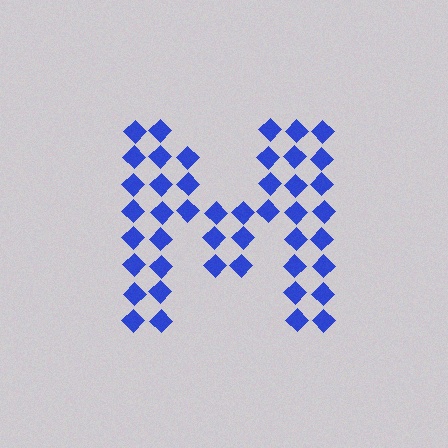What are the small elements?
The small elements are diamonds.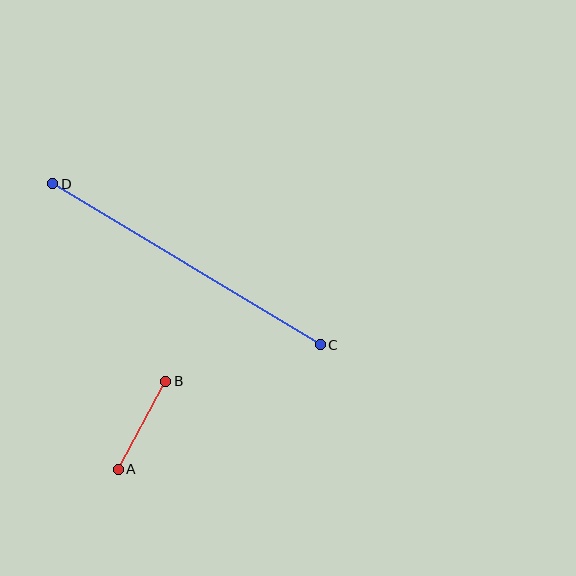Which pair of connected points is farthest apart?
Points C and D are farthest apart.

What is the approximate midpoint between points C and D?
The midpoint is at approximately (187, 264) pixels.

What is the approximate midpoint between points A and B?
The midpoint is at approximately (142, 425) pixels.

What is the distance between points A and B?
The distance is approximately 100 pixels.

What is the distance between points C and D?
The distance is approximately 312 pixels.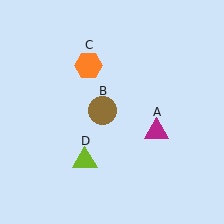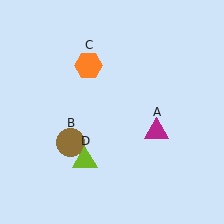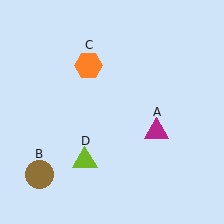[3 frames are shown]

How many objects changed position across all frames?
1 object changed position: brown circle (object B).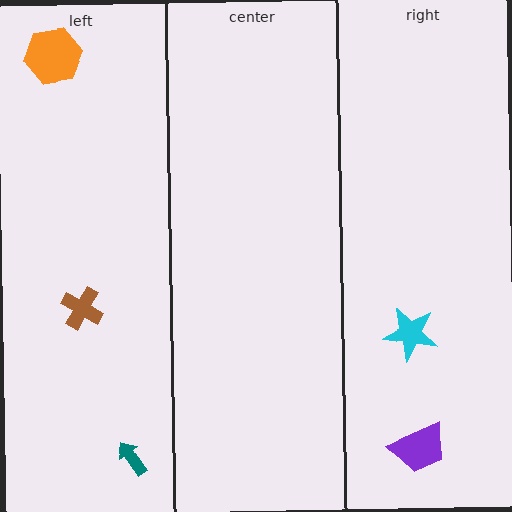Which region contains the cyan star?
The right region.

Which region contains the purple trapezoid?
The right region.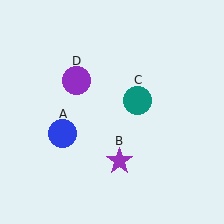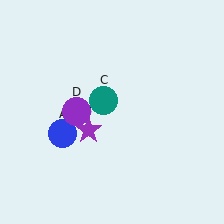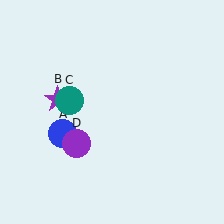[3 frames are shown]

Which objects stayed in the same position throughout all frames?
Blue circle (object A) remained stationary.